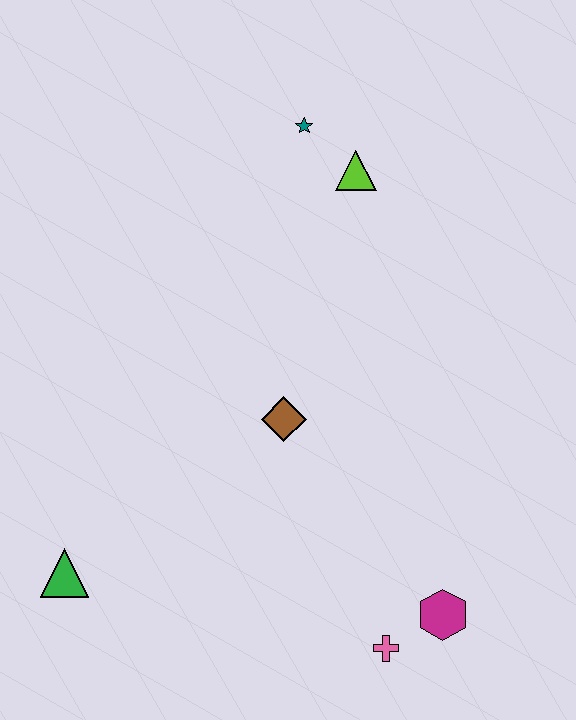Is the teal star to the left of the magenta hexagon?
Yes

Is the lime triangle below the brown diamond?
No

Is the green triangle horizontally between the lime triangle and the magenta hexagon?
No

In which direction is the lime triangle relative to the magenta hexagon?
The lime triangle is above the magenta hexagon.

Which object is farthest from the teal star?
The pink cross is farthest from the teal star.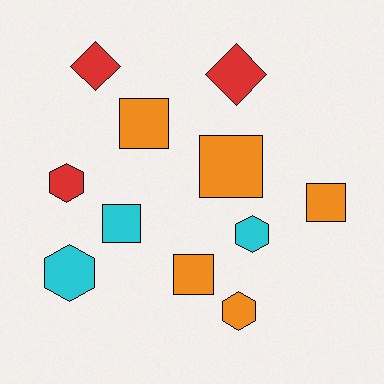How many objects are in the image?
There are 11 objects.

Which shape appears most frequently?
Square, with 5 objects.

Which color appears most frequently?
Orange, with 5 objects.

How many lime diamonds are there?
There are no lime diamonds.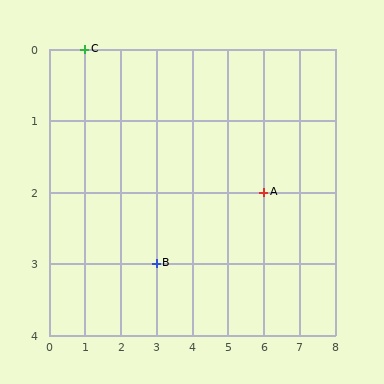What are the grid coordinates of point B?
Point B is at grid coordinates (3, 3).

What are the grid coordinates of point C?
Point C is at grid coordinates (1, 0).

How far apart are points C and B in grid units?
Points C and B are 2 columns and 3 rows apart (about 3.6 grid units diagonally).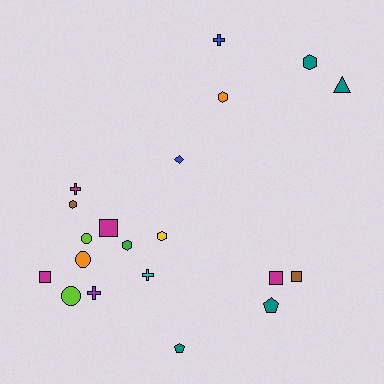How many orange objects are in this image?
There are 2 orange objects.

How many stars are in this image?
There are no stars.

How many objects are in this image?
There are 20 objects.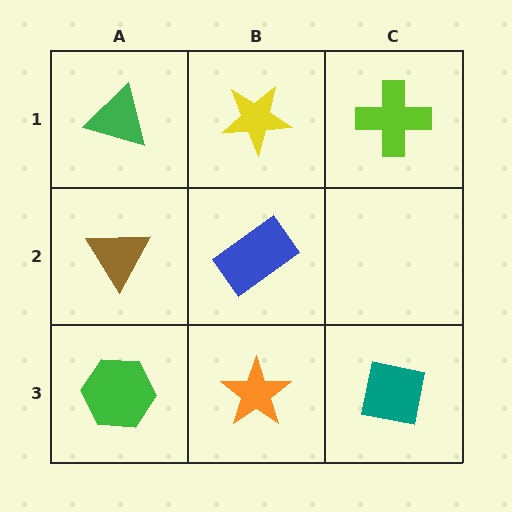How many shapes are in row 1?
3 shapes.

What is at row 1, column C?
A lime cross.